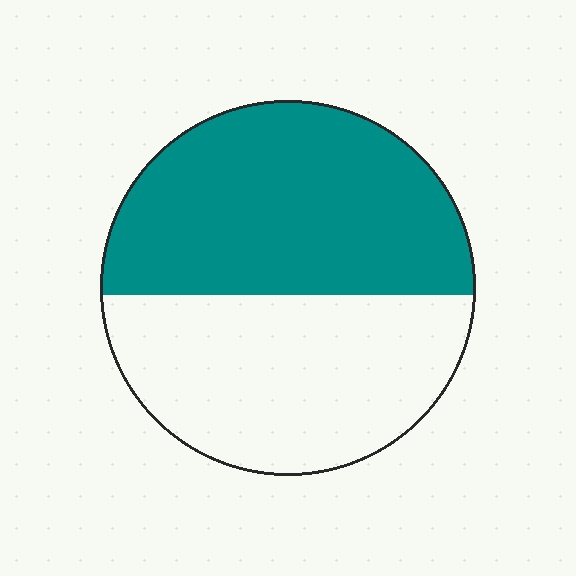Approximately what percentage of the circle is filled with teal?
Approximately 50%.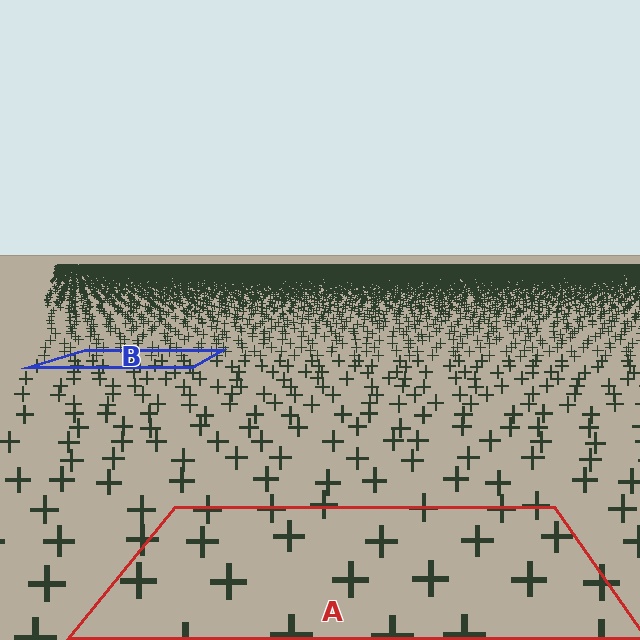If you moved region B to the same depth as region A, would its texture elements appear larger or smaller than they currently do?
They would appear larger. At a closer depth, the same texture elements are projected at a bigger on-screen size.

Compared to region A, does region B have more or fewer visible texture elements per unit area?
Region B has more texture elements per unit area — they are packed more densely because it is farther away.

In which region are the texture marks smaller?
The texture marks are smaller in region B, because it is farther away.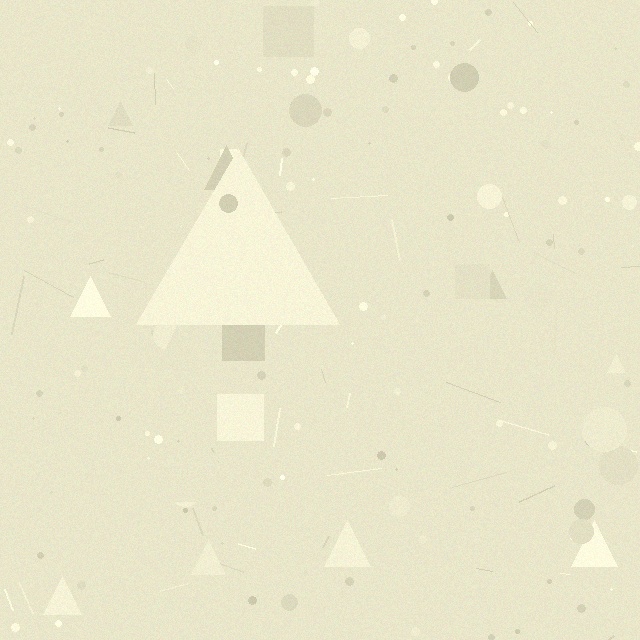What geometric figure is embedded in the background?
A triangle is embedded in the background.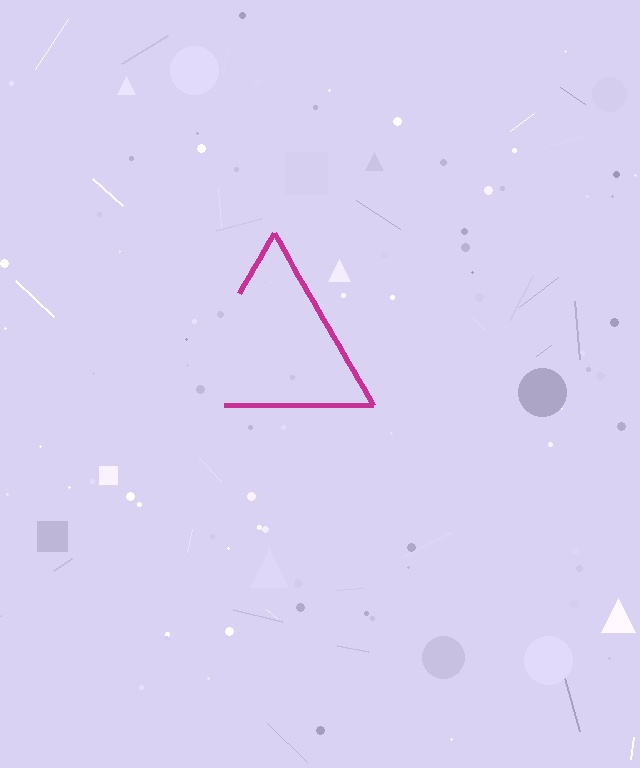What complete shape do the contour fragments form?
The contour fragments form a triangle.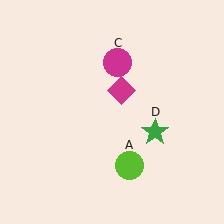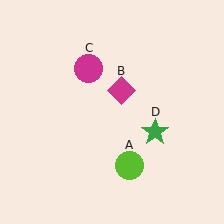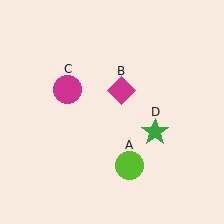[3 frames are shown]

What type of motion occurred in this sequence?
The magenta circle (object C) rotated counterclockwise around the center of the scene.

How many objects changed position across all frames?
1 object changed position: magenta circle (object C).